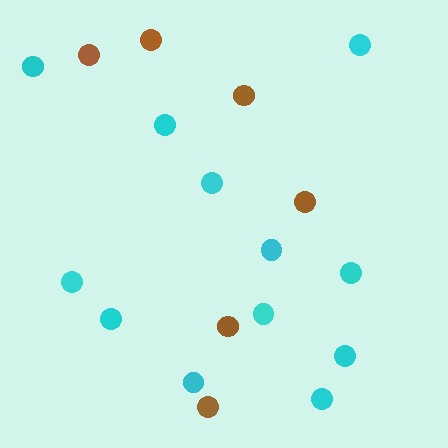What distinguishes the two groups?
There are 2 groups: one group of cyan circles (12) and one group of brown circles (6).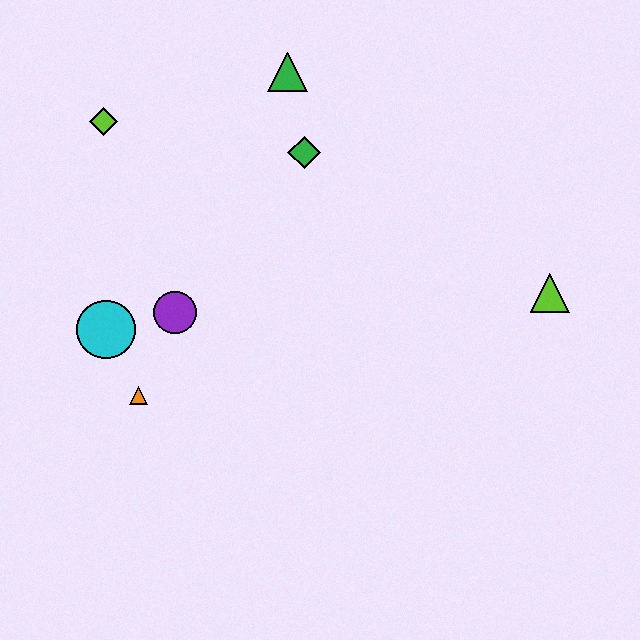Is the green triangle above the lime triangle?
Yes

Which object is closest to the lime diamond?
The green triangle is closest to the lime diamond.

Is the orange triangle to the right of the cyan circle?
Yes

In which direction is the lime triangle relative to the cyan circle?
The lime triangle is to the right of the cyan circle.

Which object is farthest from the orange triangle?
The lime triangle is farthest from the orange triangle.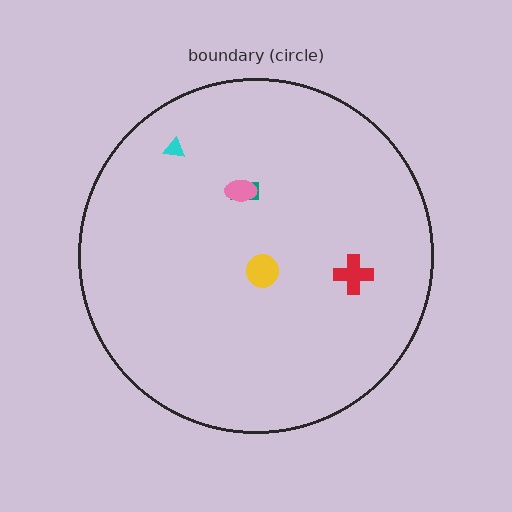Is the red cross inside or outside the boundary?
Inside.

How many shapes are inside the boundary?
5 inside, 0 outside.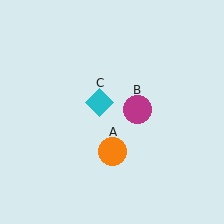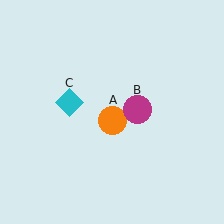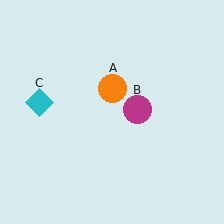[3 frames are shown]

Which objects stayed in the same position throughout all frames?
Magenta circle (object B) remained stationary.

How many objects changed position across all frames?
2 objects changed position: orange circle (object A), cyan diamond (object C).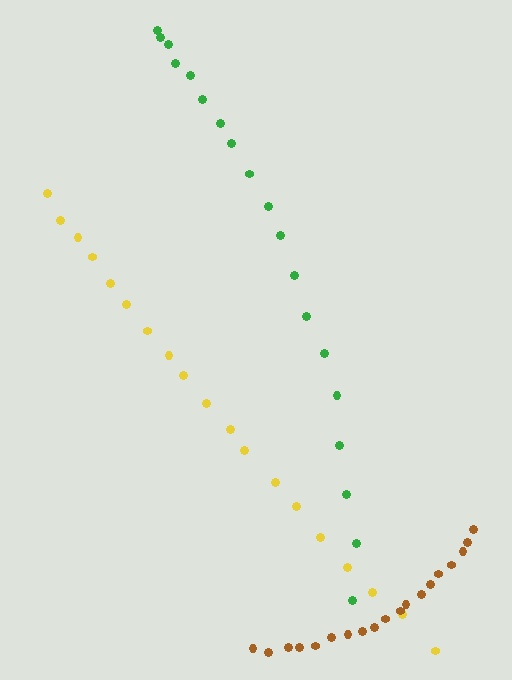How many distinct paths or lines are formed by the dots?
There are 3 distinct paths.